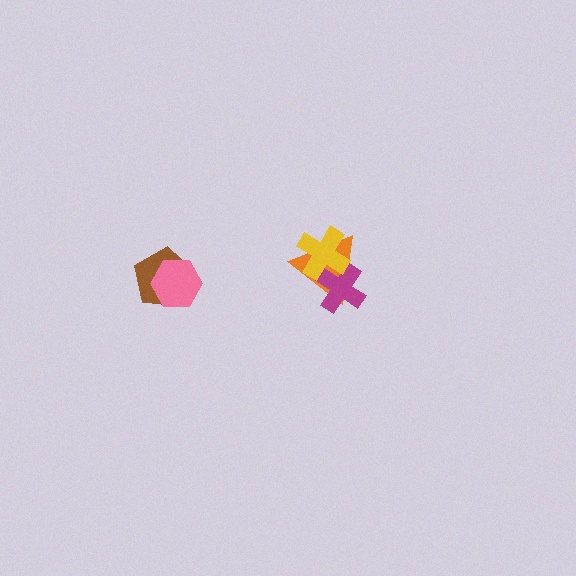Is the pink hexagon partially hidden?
No, no other shape covers it.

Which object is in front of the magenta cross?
The yellow cross is in front of the magenta cross.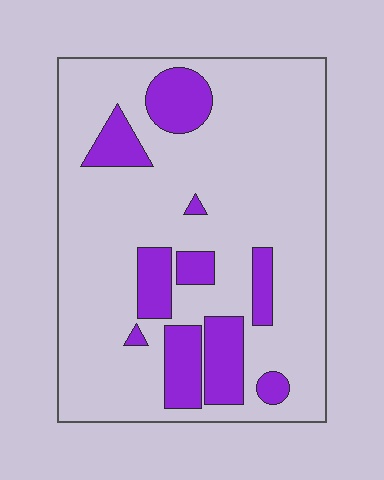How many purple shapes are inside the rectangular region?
10.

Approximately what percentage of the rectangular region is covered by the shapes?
Approximately 20%.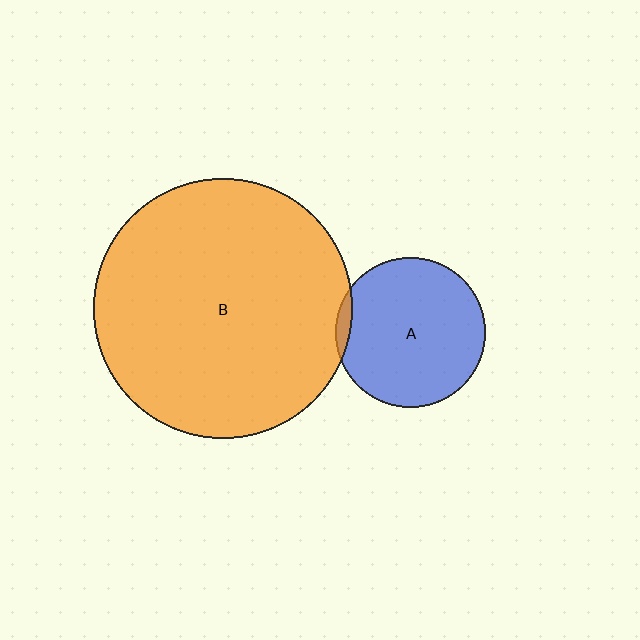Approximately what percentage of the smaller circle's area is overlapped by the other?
Approximately 5%.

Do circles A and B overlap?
Yes.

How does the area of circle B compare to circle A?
Approximately 3.0 times.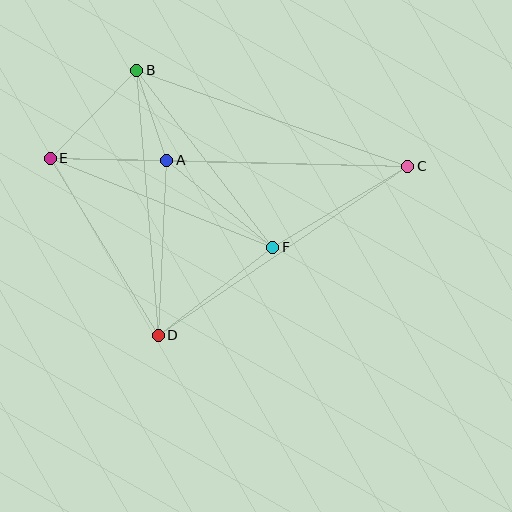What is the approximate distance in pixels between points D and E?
The distance between D and E is approximately 208 pixels.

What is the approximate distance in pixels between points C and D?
The distance between C and D is approximately 301 pixels.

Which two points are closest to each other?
Points A and B are closest to each other.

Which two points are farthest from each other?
Points C and E are farthest from each other.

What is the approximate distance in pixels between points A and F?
The distance between A and F is approximately 137 pixels.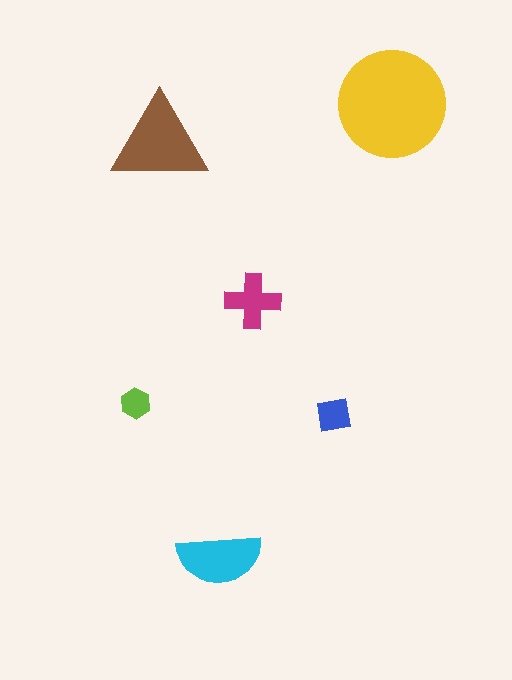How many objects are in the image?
There are 6 objects in the image.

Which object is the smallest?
The lime hexagon.